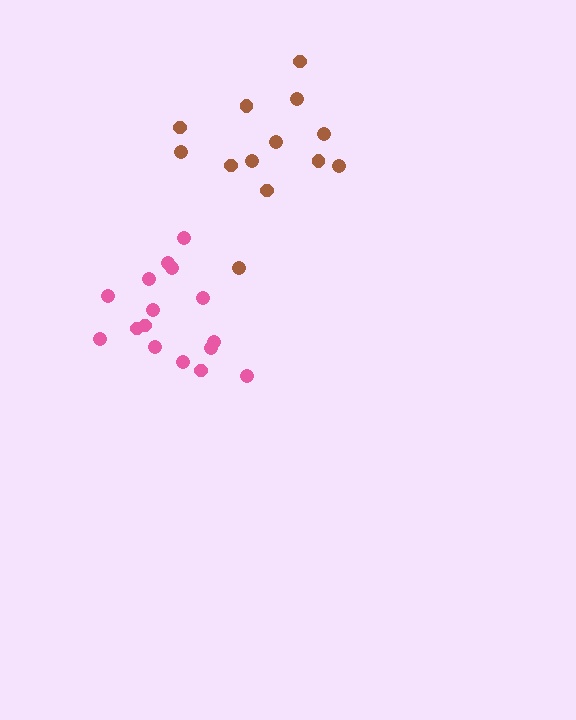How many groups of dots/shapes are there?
There are 2 groups.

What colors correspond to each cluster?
The clusters are colored: brown, pink.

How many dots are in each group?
Group 1: 13 dots, Group 2: 16 dots (29 total).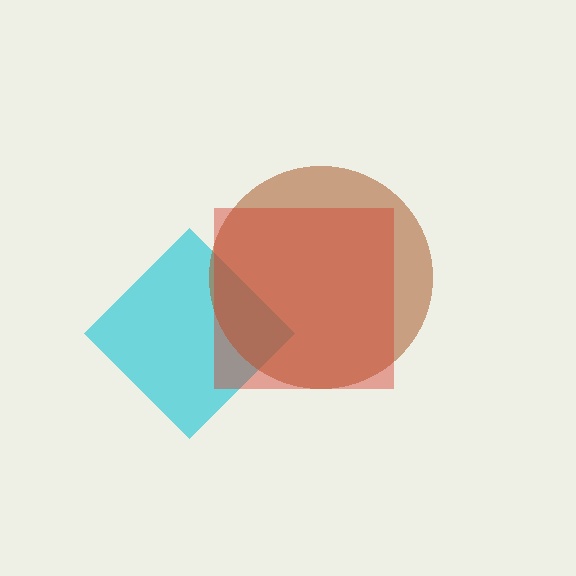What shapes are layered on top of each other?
The layered shapes are: a cyan diamond, a brown circle, a red square.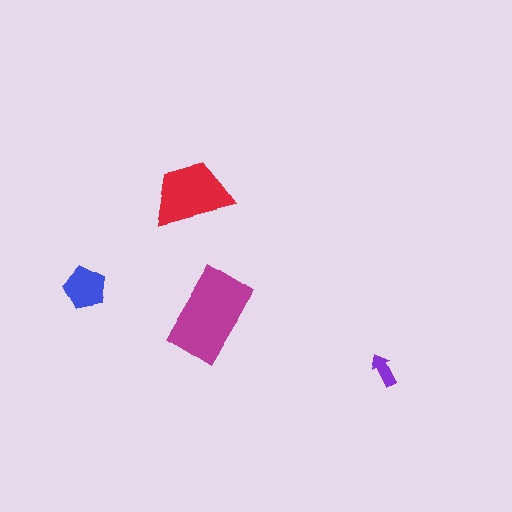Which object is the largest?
The magenta rectangle.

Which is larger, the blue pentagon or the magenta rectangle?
The magenta rectangle.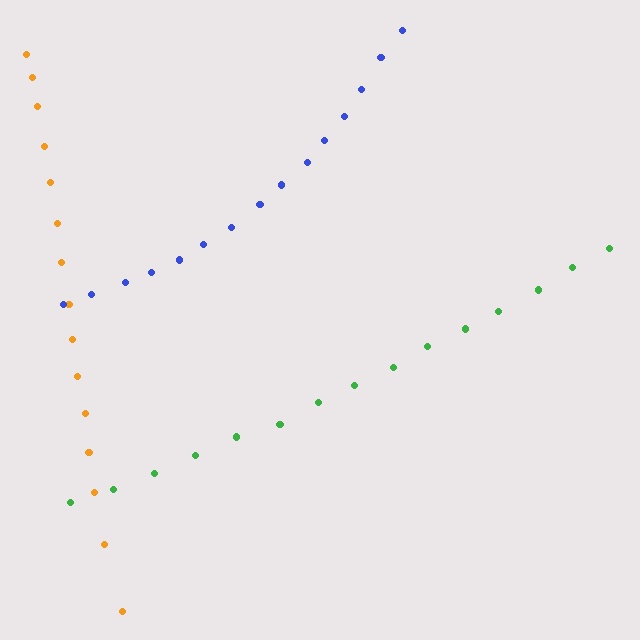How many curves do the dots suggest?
There are 3 distinct paths.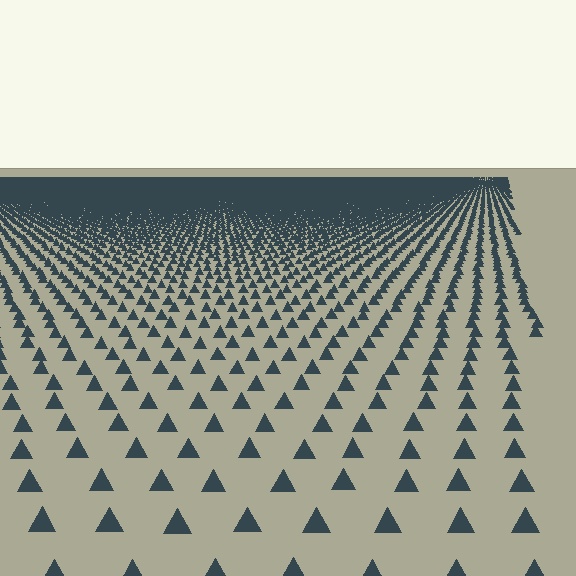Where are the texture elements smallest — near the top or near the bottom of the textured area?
Near the top.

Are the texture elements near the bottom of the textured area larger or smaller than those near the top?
Larger. Near the bottom, elements are closer to the viewer and appear at a bigger on-screen size.